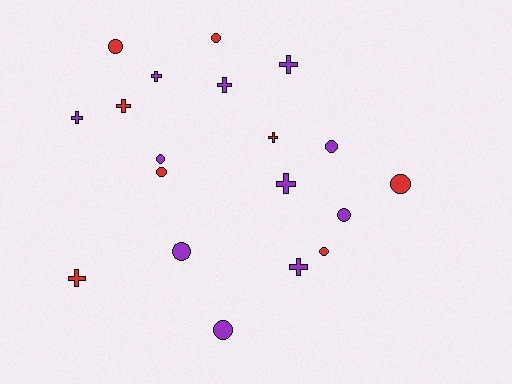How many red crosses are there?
There are 3 red crosses.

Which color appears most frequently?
Purple, with 11 objects.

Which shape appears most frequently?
Circle, with 10 objects.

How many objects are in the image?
There are 19 objects.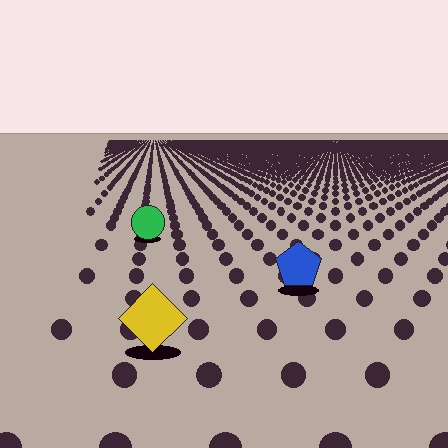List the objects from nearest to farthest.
From nearest to farthest: the yellow diamond, the blue pentagon, the green circle.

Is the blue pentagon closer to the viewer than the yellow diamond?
No. The yellow diamond is closer — you can tell from the texture gradient: the ground texture is coarser near it.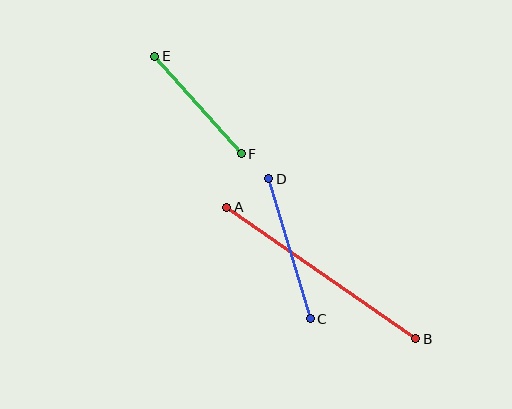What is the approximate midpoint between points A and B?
The midpoint is at approximately (321, 273) pixels.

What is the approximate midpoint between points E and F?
The midpoint is at approximately (198, 105) pixels.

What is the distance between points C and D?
The distance is approximately 146 pixels.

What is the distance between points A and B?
The distance is approximately 230 pixels.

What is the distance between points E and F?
The distance is approximately 130 pixels.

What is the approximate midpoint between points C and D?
The midpoint is at approximately (290, 249) pixels.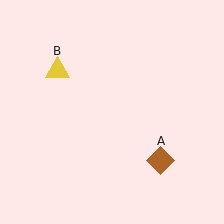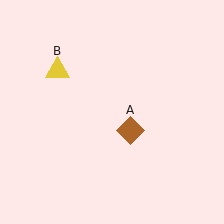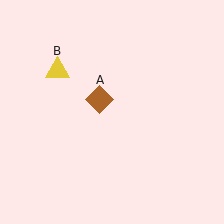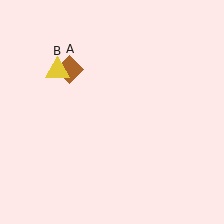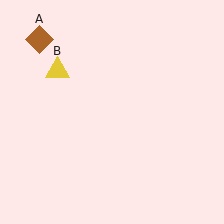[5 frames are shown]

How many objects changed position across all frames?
1 object changed position: brown diamond (object A).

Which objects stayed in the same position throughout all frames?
Yellow triangle (object B) remained stationary.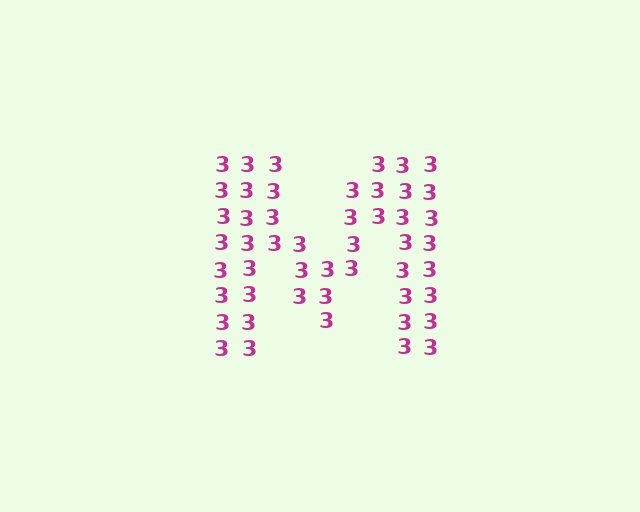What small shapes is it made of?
It is made of small digit 3's.